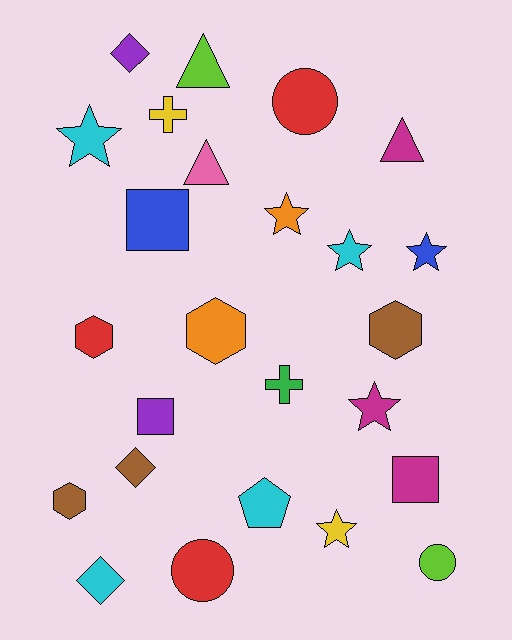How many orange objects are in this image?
There are 2 orange objects.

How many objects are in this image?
There are 25 objects.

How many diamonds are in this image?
There are 3 diamonds.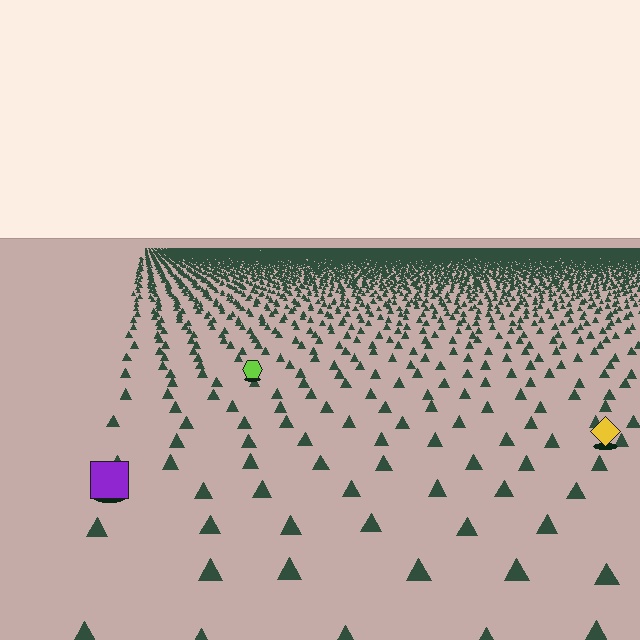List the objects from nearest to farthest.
From nearest to farthest: the purple square, the yellow diamond, the lime hexagon.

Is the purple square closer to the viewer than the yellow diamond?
Yes. The purple square is closer — you can tell from the texture gradient: the ground texture is coarser near it.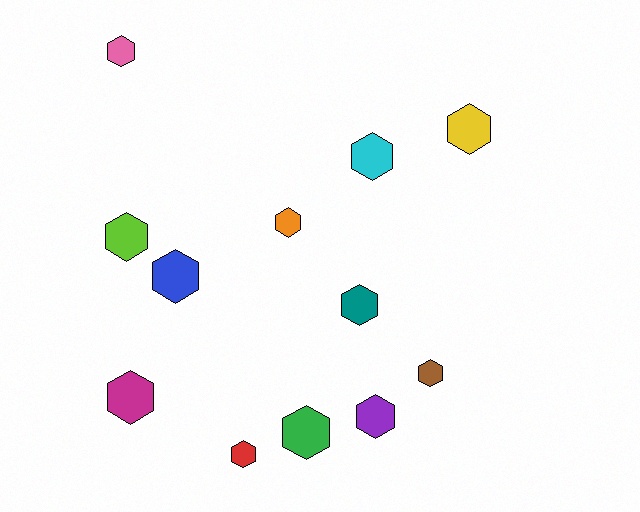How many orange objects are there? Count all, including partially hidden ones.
There is 1 orange object.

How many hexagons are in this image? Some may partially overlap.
There are 12 hexagons.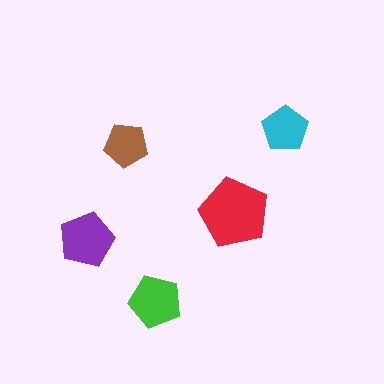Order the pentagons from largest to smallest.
the red one, the purple one, the green one, the cyan one, the brown one.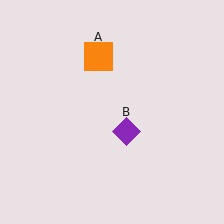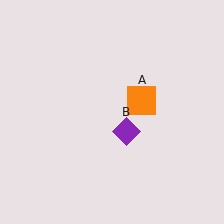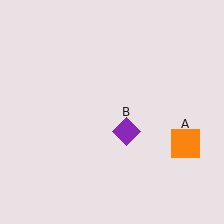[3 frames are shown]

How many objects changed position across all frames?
1 object changed position: orange square (object A).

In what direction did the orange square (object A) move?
The orange square (object A) moved down and to the right.